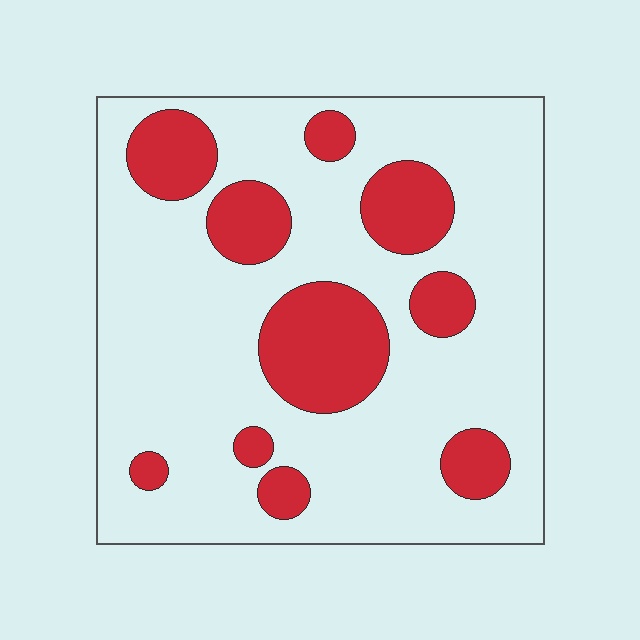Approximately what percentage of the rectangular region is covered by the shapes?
Approximately 25%.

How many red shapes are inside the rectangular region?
10.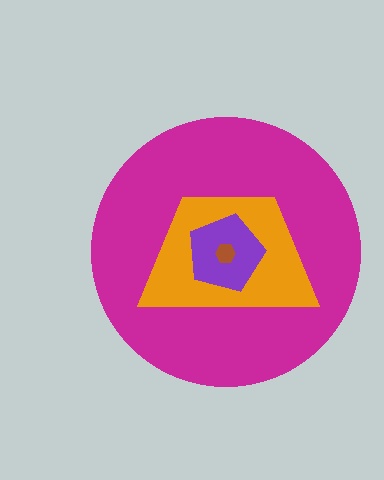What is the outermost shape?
The magenta circle.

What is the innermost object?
The brown hexagon.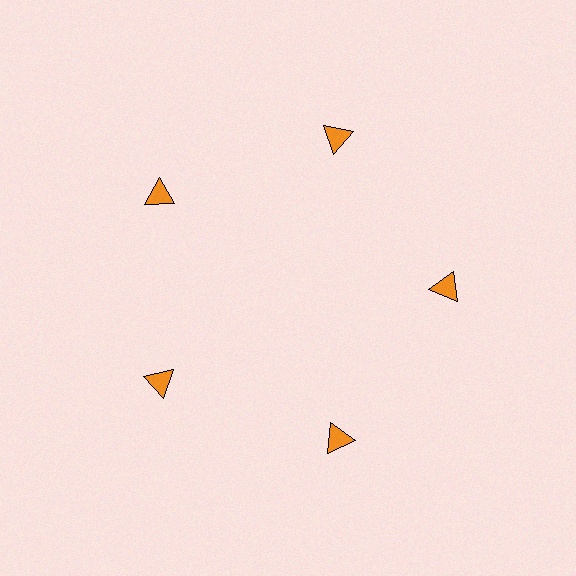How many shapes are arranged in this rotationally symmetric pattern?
There are 5 shapes, arranged in 5 groups of 1.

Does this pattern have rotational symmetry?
Yes, this pattern has 5-fold rotational symmetry. It looks the same after rotating 72 degrees around the center.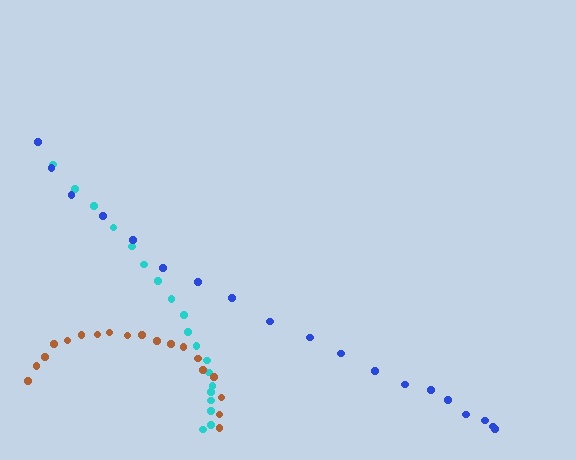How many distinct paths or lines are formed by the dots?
There are 3 distinct paths.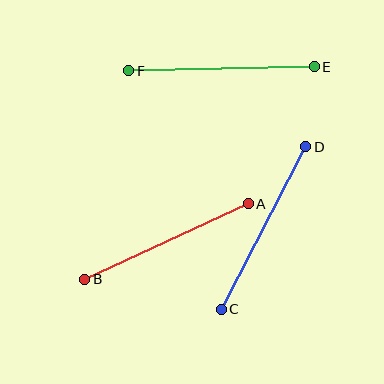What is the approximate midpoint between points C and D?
The midpoint is at approximately (264, 228) pixels.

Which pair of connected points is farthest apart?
Points E and F are farthest apart.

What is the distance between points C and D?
The distance is approximately 183 pixels.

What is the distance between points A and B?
The distance is approximately 180 pixels.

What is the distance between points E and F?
The distance is approximately 186 pixels.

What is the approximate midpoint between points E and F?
The midpoint is at approximately (221, 69) pixels.